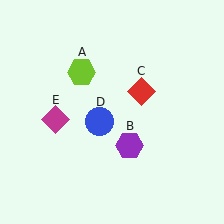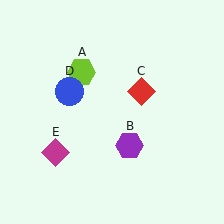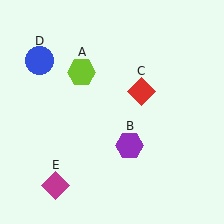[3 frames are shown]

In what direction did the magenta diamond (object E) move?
The magenta diamond (object E) moved down.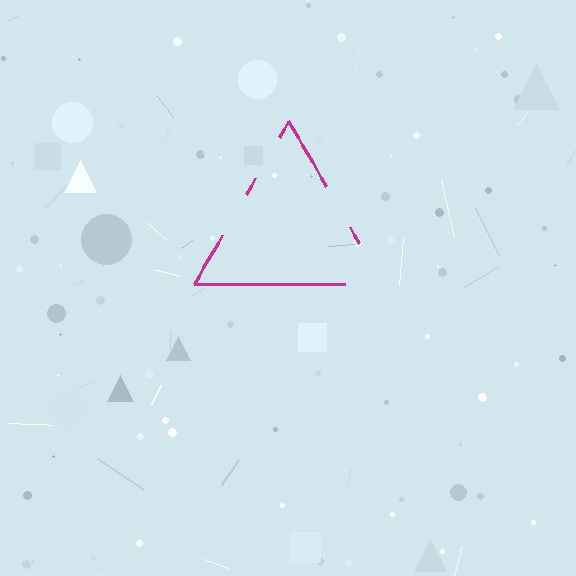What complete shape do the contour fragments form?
The contour fragments form a triangle.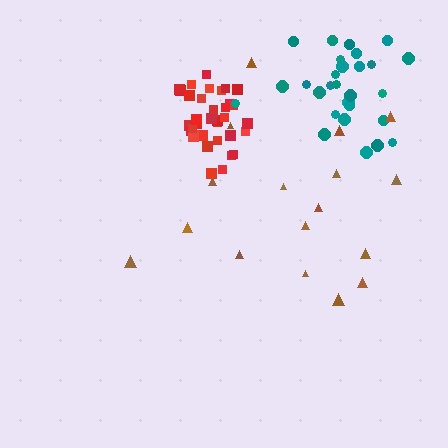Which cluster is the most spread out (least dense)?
Brown.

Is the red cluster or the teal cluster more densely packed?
Red.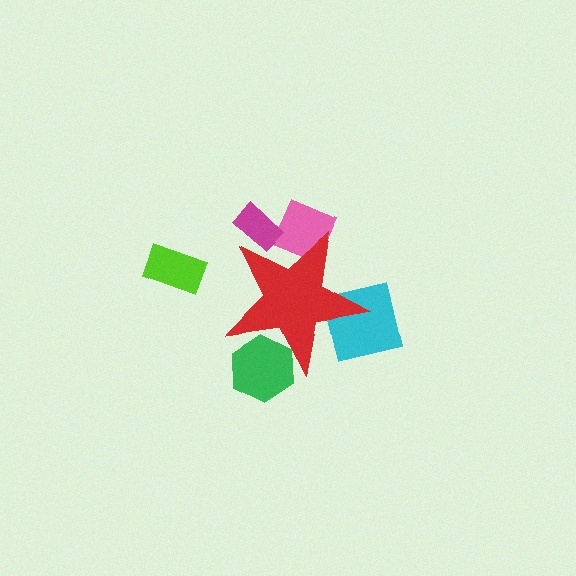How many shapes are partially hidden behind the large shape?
4 shapes are partially hidden.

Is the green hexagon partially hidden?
Yes, the green hexagon is partially hidden behind the red star.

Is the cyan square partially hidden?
Yes, the cyan square is partially hidden behind the red star.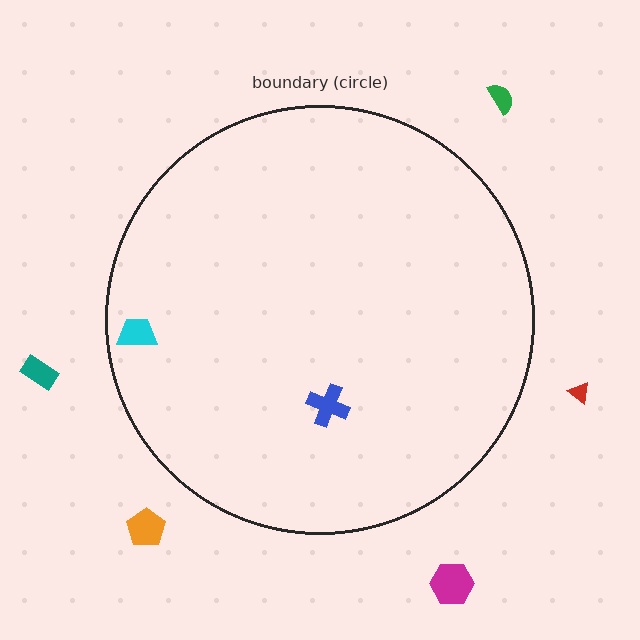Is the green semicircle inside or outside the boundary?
Outside.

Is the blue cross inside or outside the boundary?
Inside.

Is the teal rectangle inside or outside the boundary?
Outside.